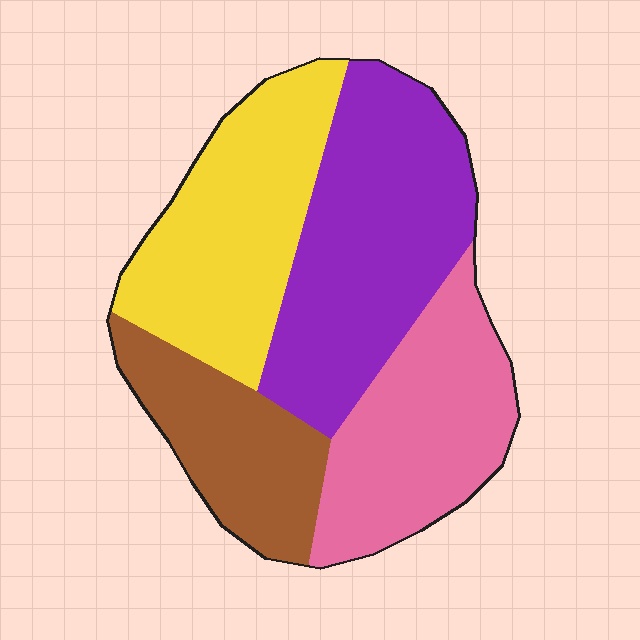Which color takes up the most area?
Purple, at roughly 30%.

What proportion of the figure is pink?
Pink takes up about one quarter (1/4) of the figure.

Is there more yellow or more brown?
Yellow.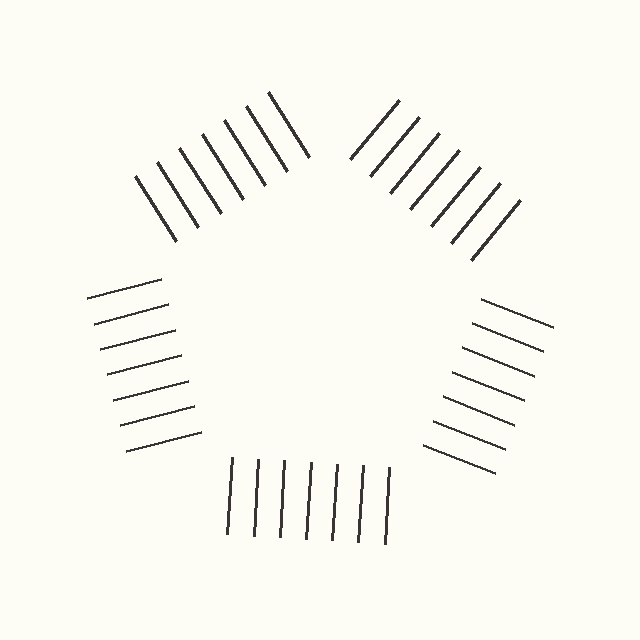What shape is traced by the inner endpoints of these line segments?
An illusory pentagon — the line segments terminate on its edges but no continuous stroke is drawn.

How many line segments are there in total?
35 — 7 along each of the 5 edges.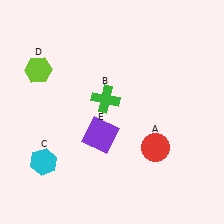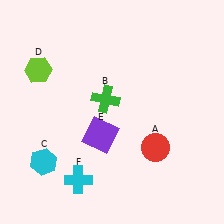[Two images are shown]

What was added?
A cyan cross (F) was added in Image 2.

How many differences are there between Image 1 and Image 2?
There is 1 difference between the two images.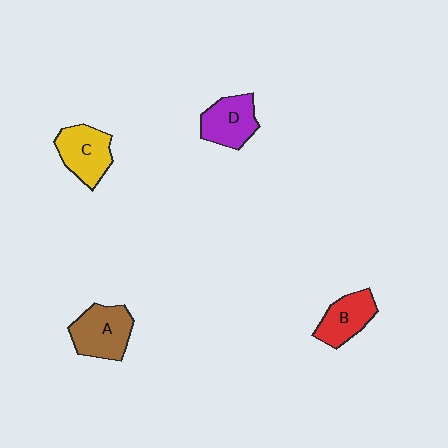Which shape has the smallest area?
Shape B (red).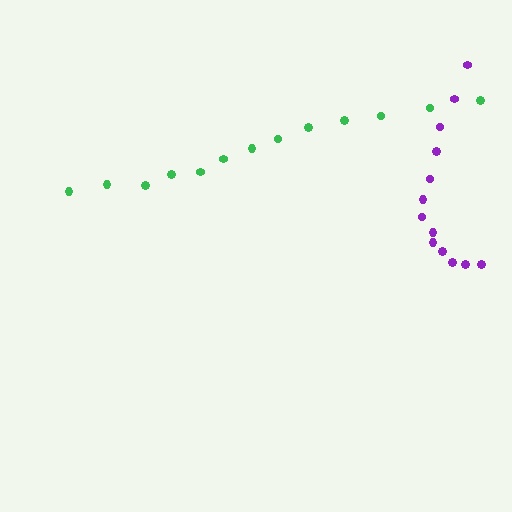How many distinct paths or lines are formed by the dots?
There are 2 distinct paths.